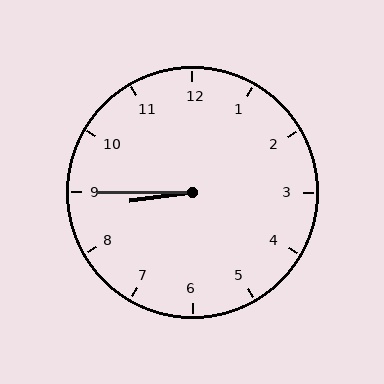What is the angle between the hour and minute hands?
Approximately 8 degrees.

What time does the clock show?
8:45.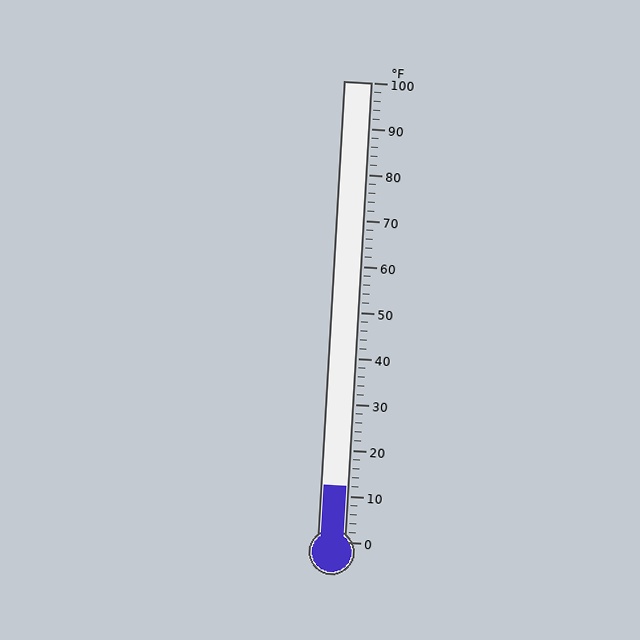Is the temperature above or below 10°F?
The temperature is above 10°F.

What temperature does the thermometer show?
The thermometer shows approximately 12°F.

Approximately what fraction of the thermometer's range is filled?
The thermometer is filled to approximately 10% of its range.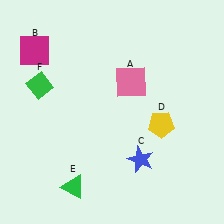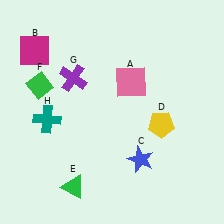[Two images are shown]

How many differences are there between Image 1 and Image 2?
There are 2 differences between the two images.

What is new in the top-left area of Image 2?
A purple cross (G) was added in the top-left area of Image 2.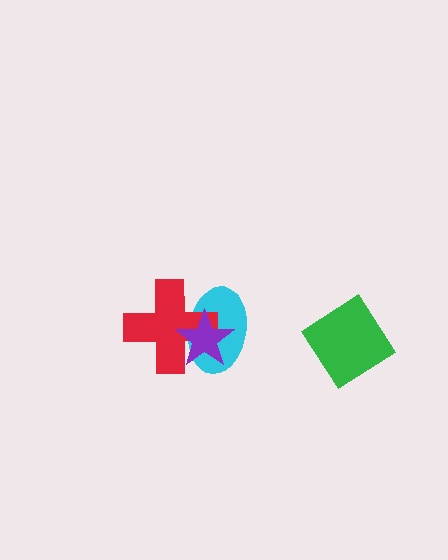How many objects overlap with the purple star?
2 objects overlap with the purple star.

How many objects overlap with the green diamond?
0 objects overlap with the green diamond.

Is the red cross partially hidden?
Yes, it is partially covered by another shape.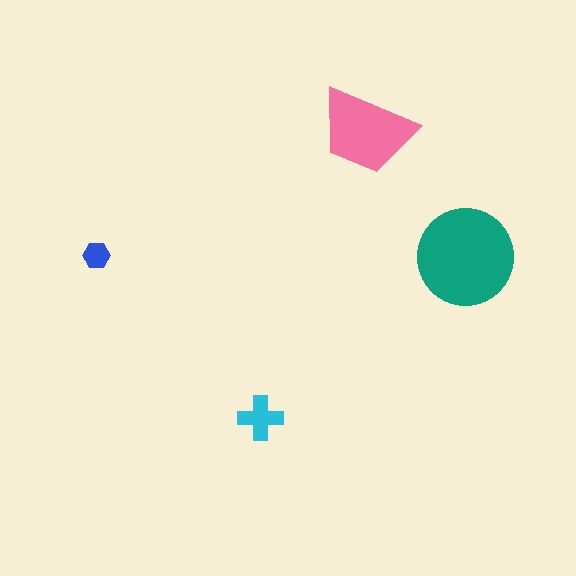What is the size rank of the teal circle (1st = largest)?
1st.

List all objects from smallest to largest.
The blue hexagon, the cyan cross, the pink trapezoid, the teal circle.